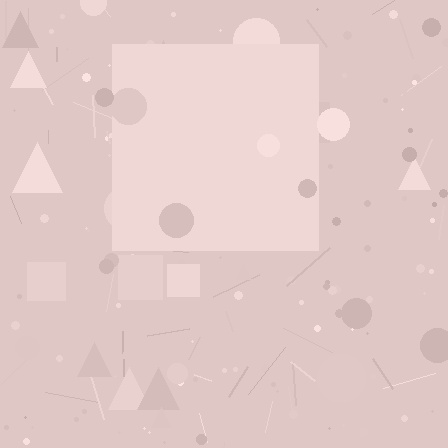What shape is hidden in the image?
A square is hidden in the image.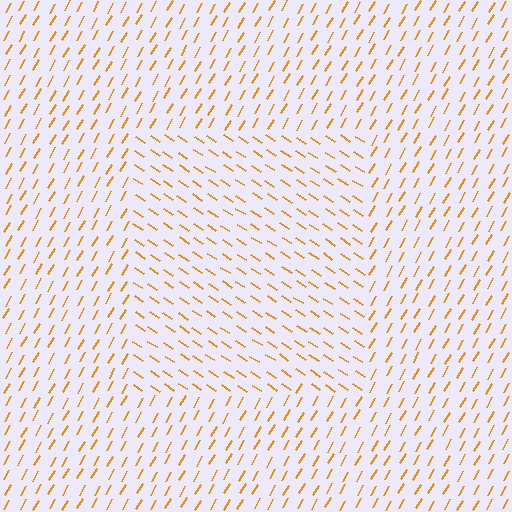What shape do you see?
I see a rectangle.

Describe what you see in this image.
The image is filled with small orange line segments. A rectangle region in the image has lines oriented differently from the surrounding lines, creating a visible texture boundary.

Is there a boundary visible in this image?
Yes, there is a texture boundary formed by a change in line orientation.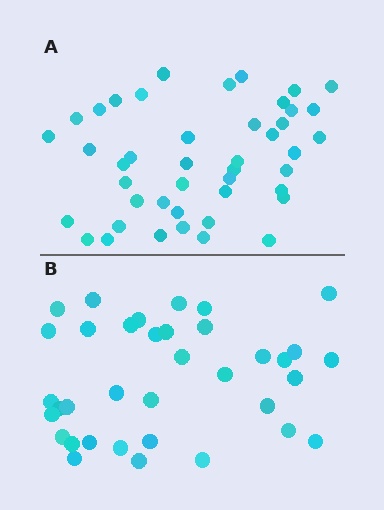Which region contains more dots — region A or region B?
Region A (the top region) has more dots.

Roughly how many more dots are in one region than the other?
Region A has roughly 8 or so more dots than region B.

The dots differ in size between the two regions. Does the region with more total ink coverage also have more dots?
No. Region B has more total ink coverage because its dots are larger, but region A actually contains more individual dots. Total area can be misleading — the number of items is what matters here.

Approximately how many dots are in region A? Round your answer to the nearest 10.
About 40 dots. (The exact count is 44, which rounds to 40.)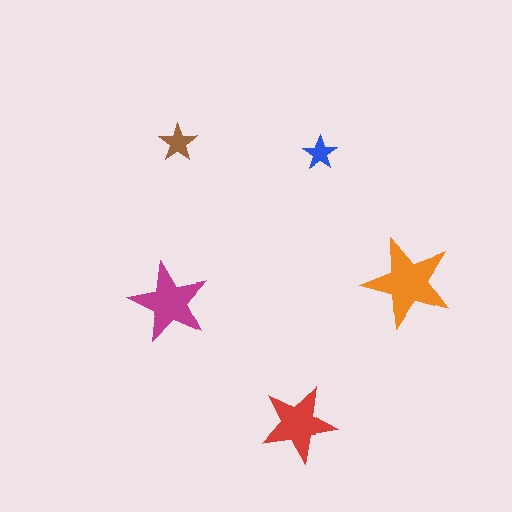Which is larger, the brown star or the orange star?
The orange one.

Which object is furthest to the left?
The magenta star is leftmost.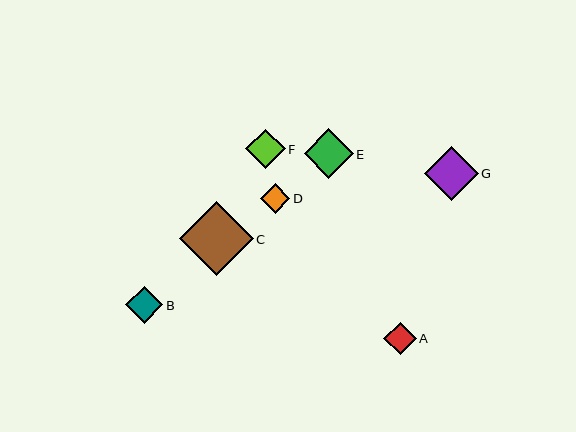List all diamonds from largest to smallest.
From largest to smallest: C, G, E, F, B, A, D.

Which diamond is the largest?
Diamond C is the largest with a size of approximately 74 pixels.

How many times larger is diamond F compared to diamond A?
Diamond F is approximately 1.2 times the size of diamond A.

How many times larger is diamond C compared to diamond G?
Diamond C is approximately 1.4 times the size of diamond G.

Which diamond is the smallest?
Diamond D is the smallest with a size of approximately 30 pixels.